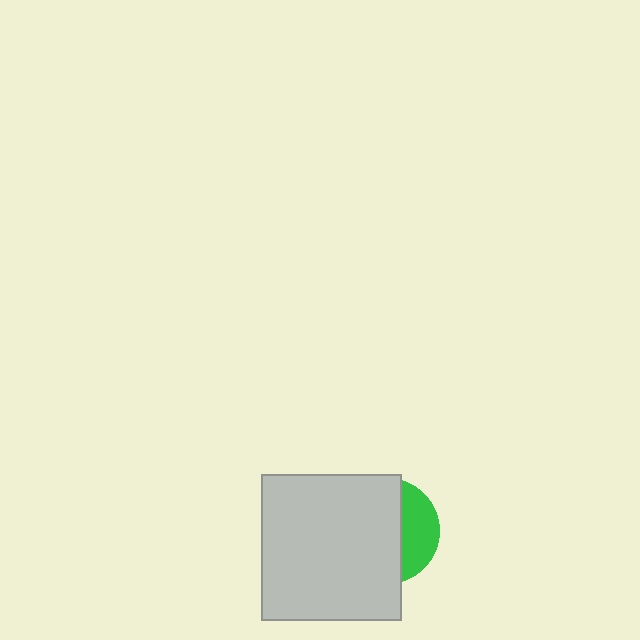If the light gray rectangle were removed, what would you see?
You would see the complete green circle.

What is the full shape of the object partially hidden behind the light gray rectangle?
The partially hidden object is a green circle.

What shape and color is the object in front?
The object in front is a light gray rectangle.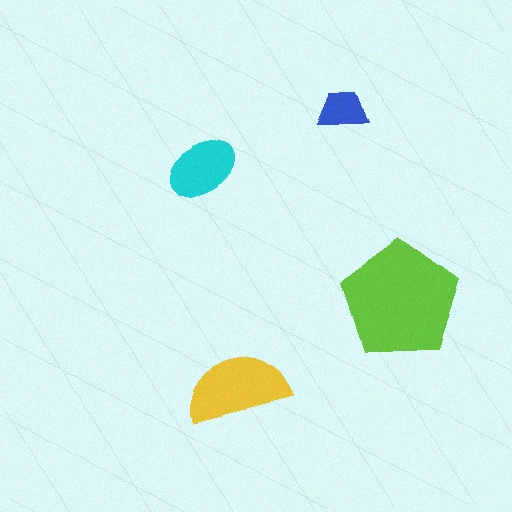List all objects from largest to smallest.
The lime pentagon, the yellow semicircle, the cyan ellipse, the blue trapezoid.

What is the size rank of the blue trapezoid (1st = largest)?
4th.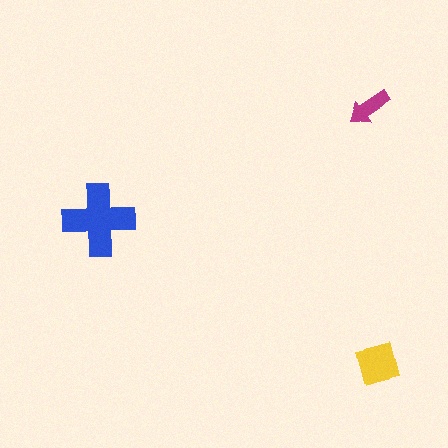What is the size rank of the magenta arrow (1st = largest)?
3rd.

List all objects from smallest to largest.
The magenta arrow, the yellow diamond, the blue cross.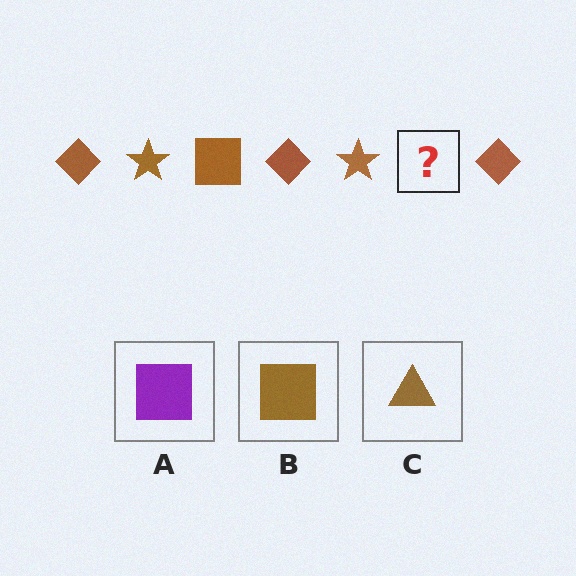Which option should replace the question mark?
Option B.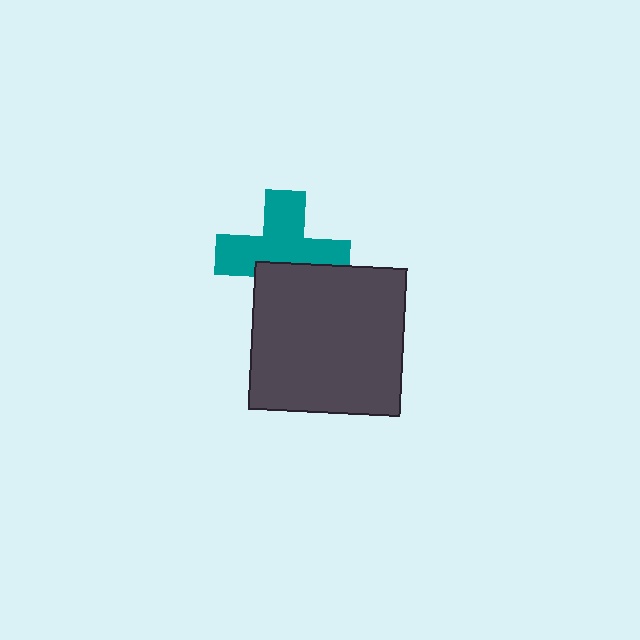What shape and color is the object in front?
The object in front is a dark gray rectangle.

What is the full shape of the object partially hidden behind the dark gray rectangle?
The partially hidden object is a teal cross.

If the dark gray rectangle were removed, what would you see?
You would see the complete teal cross.